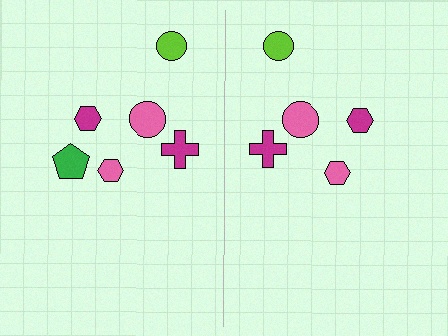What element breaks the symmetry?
A green pentagon is missing from the right side.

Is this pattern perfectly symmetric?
No, the pattern is not perfectly symmetric. A green pentagon is missing from the right side.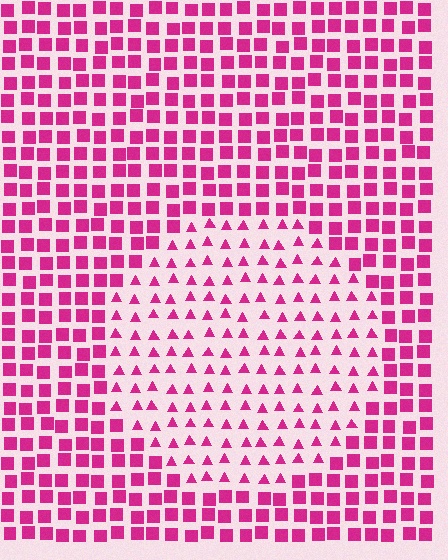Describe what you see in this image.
The image is filled with small magenta elements arranged in a uniform grid. A circle-shaped region contains triangles, while the surrounding area contains squares. The boundary is defined purely by the change in element shape.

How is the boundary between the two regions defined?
The boundary is defined by a change in element shape: triangles inside vs. squares outside. All elements share the same color and spacing.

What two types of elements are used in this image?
The image uses triangles inside the circle region and squares outside it.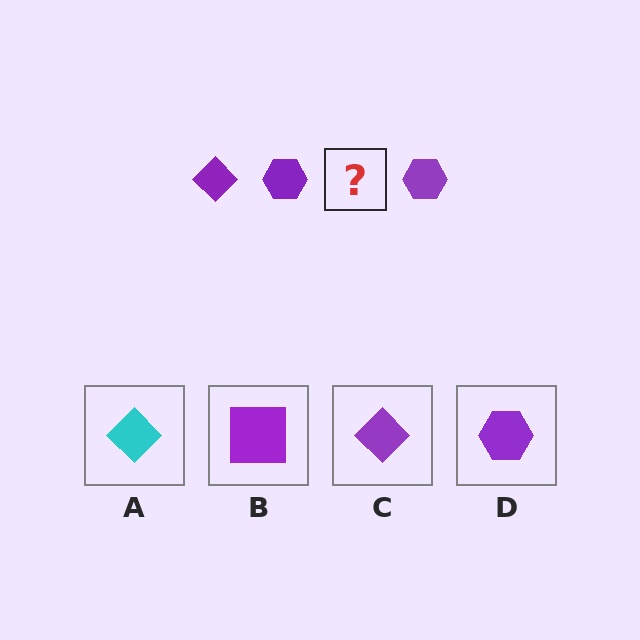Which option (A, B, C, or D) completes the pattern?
C.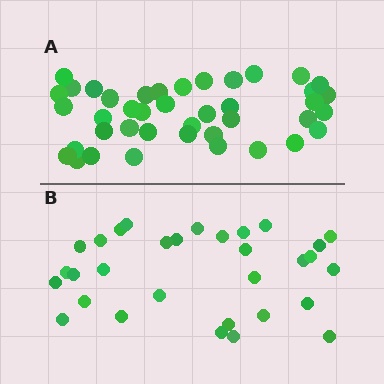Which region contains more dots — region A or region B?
Region A (the top region) has more dots.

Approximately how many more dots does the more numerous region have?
Region A has roughly 10 or so more dots than region B.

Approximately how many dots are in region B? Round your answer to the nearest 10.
About 30 dots. (The exact count is 31, which rounds to 30.)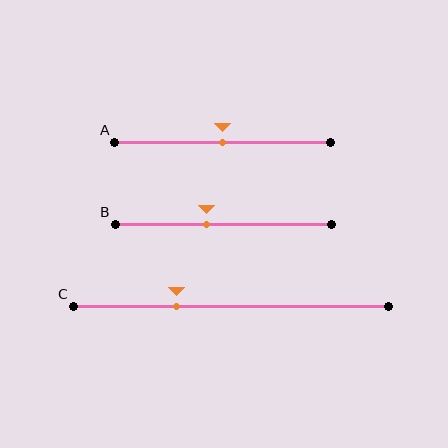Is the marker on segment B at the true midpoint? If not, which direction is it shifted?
No, the marker on segment B is shifted to the left by about 8% of the segment length.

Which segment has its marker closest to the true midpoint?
Segment A has its marker closest to the true midpoint.